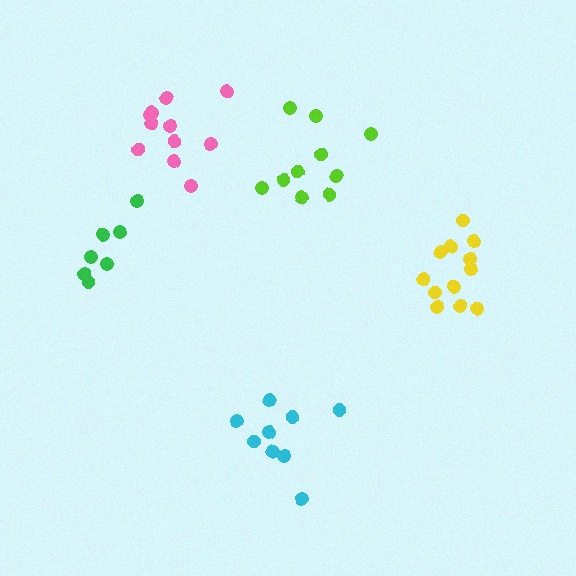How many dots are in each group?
Group 1: 10 dots, Group 2: 12 dots, Group 3: 9 dots, Group 4: 7 dots, Group 5: 11 dots (49 total).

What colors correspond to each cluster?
The clusters are colored: lime, yellow, cyan, green, pink.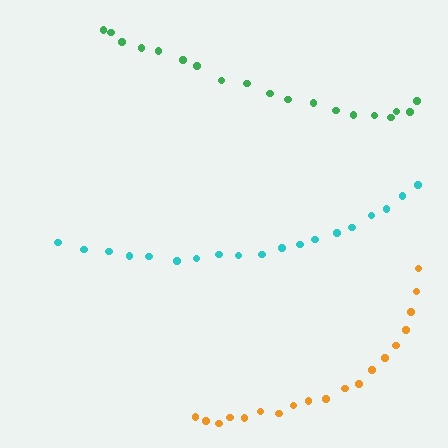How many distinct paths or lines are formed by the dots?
There are 3 distinct paths.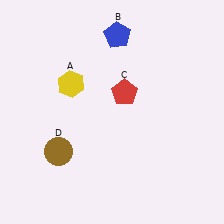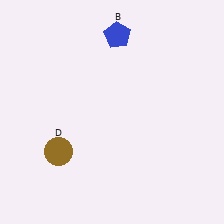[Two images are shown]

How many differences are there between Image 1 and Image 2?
There are 2 differences between the two images.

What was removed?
The yellow hexagon (A), the red pentagon (C) were removed in Image 2.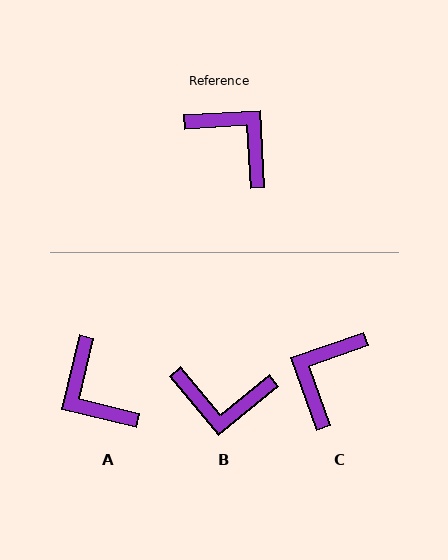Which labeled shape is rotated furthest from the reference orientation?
A, about 163 degrees away.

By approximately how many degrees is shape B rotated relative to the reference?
Approximately 144 degrees clockwise.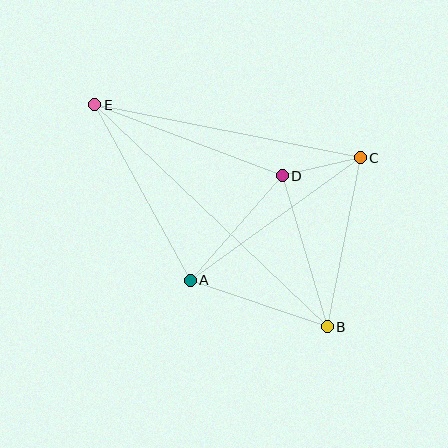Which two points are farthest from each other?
Points B and E are farthest from each other.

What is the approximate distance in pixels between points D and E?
The distance between D and E is approximately 200 pixels.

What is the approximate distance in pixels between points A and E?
The distance between A and E is approximately 200 pixels.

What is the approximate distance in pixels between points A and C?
The distance between A and C is approximately 209 pixels.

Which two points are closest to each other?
Points C and D are closest to each other.